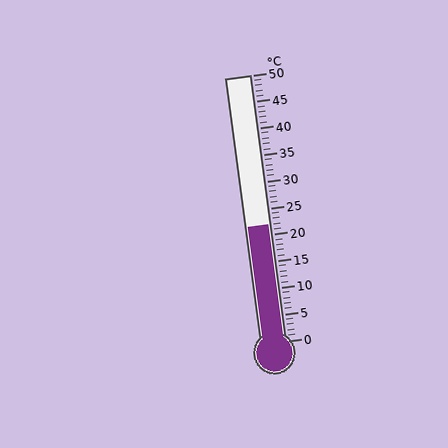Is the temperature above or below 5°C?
The temperature is above 5°C.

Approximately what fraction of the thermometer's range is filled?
The thermometer is filled to approximately 45% of its range.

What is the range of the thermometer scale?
The thermometer scale ranges from 0°C to 50°C.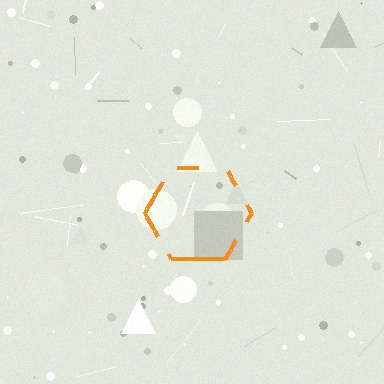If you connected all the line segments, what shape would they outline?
They would outline a hexagon.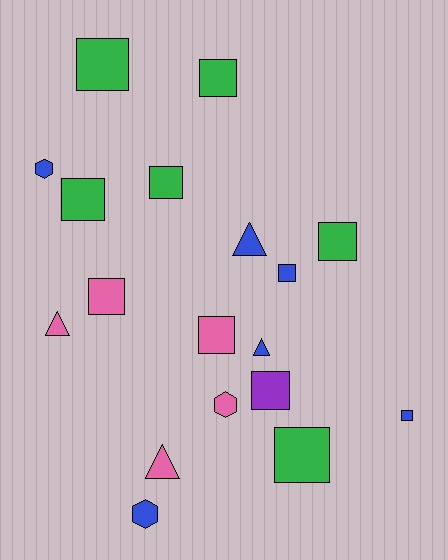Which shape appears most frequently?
Square, with 11 objects.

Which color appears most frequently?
Blue, with 6 objects.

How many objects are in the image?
There are 18 objects.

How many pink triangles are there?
There are 2 pink triangles.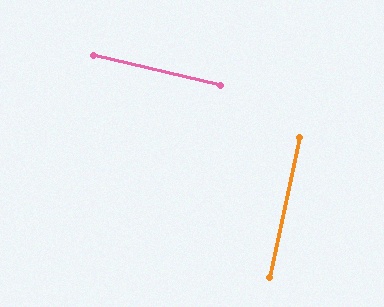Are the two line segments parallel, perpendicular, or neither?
Perpendicular — they meet at approximately 89°.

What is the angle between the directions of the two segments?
Approximately 89 degrees.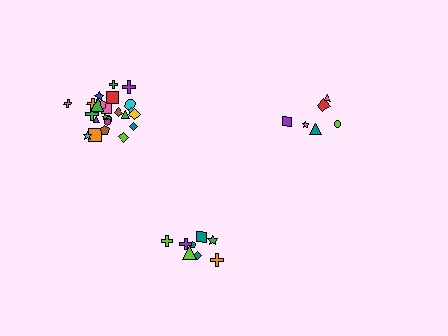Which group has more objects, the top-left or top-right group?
The top-left group.